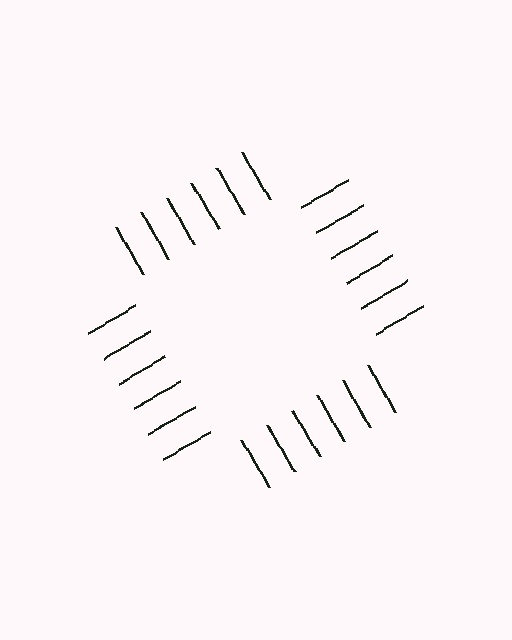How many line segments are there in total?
24 — 6 along each of the 4 edges.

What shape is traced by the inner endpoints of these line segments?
An illusory square — the line segments terminate on its edges but no continuous stroke is drawn.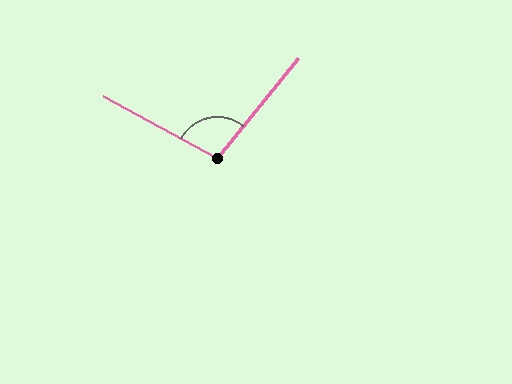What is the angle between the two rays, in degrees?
Approximately 100 degrees.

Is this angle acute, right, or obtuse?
It is obtuse.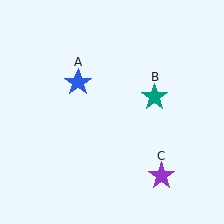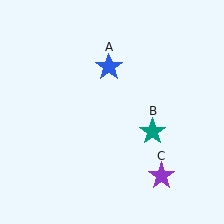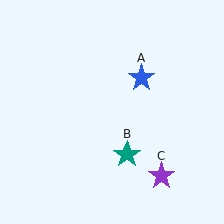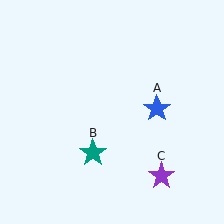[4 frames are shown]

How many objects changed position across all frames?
2 objects changed position: blue star (object A), teal star (object B).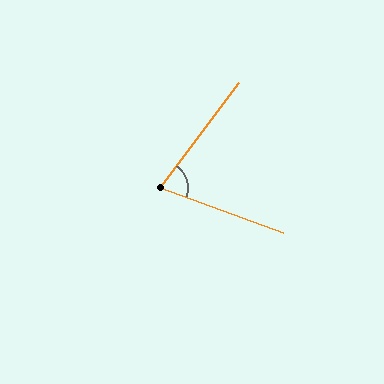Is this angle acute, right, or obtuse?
It is acute.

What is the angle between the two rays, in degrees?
Approximately 73 degrees.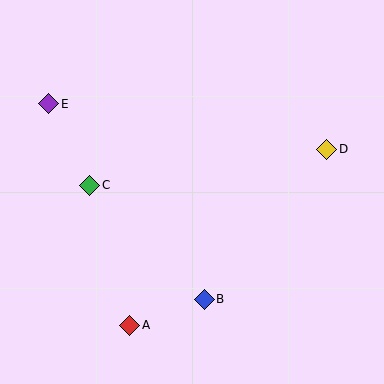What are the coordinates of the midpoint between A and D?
The midpoint between A and D is at (228, 237).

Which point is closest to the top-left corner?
Point E is closest to the top-left corner.